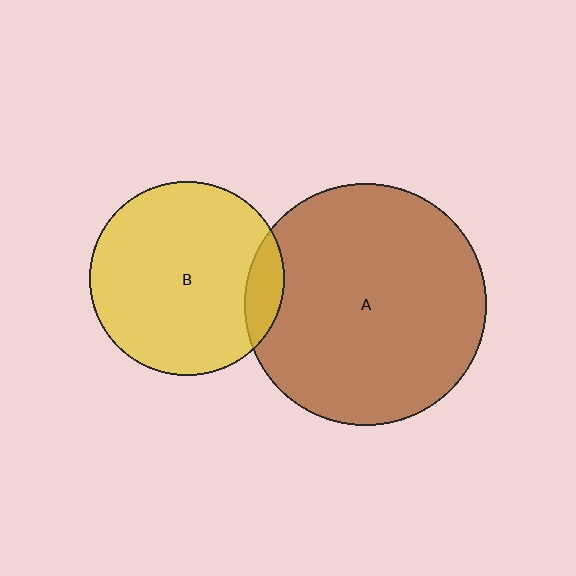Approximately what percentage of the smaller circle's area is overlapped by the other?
Approximately 10%.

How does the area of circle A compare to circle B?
Approximately 1.5 times.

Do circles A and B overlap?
Yes.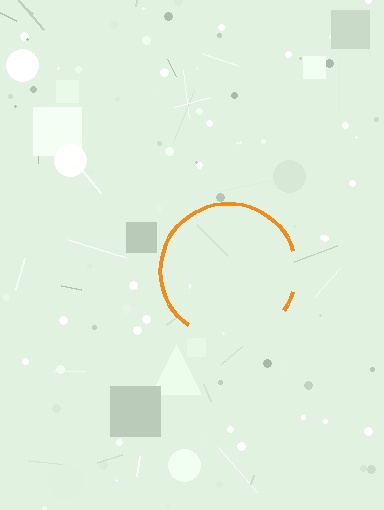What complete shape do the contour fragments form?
The contour fragments form a circle.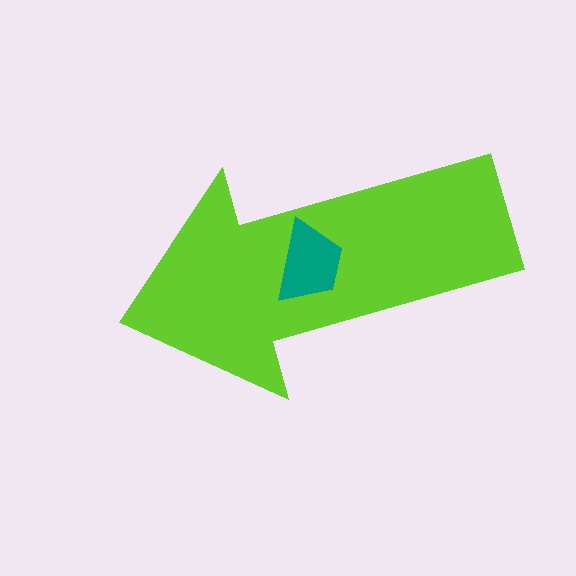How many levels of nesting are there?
2.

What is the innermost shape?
The teal trapezoid.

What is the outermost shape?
The lime arrow.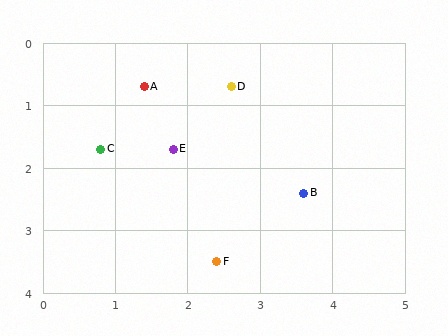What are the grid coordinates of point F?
Point F is at approximately (2.4, 3.5).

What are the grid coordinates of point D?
Point D is at approximately (2.6, 0.7).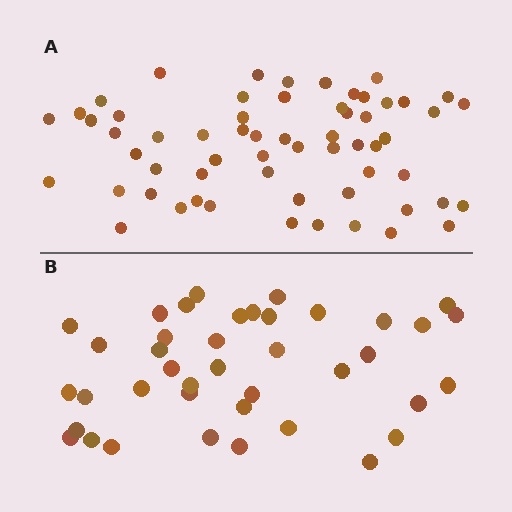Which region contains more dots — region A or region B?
Region A (the top region) has more dots.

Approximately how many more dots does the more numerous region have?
Region A has approximately 20 more dots than region B.